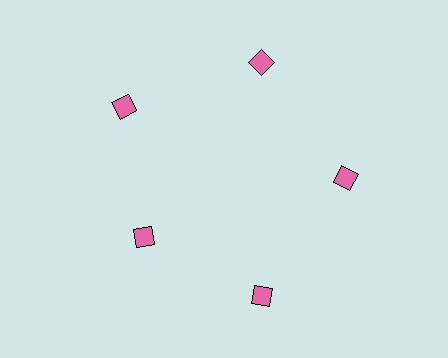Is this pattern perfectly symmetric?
No. The 5 pink squares are arranged in a ring, but one element near the 8 o'clock position is pulled inward toward the center, breaking the 5-fold rotational symmetry.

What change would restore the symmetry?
The symmetry would be restored by moving it outward, back onto the ring so that all 5 squares sit at equal angles and equal distance from the center.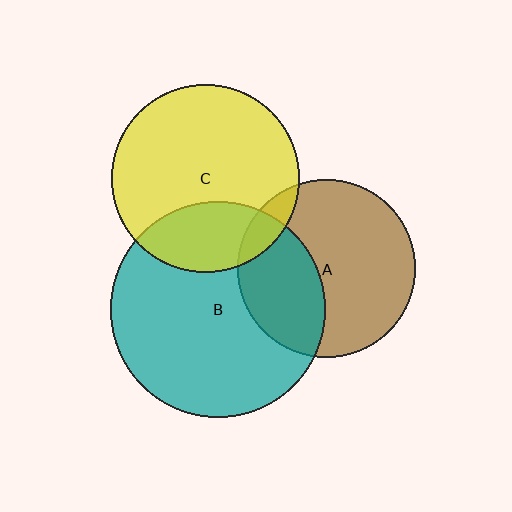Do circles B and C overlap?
Yes.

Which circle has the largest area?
Circle B (teal).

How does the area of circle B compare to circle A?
Approximately 1.5 times.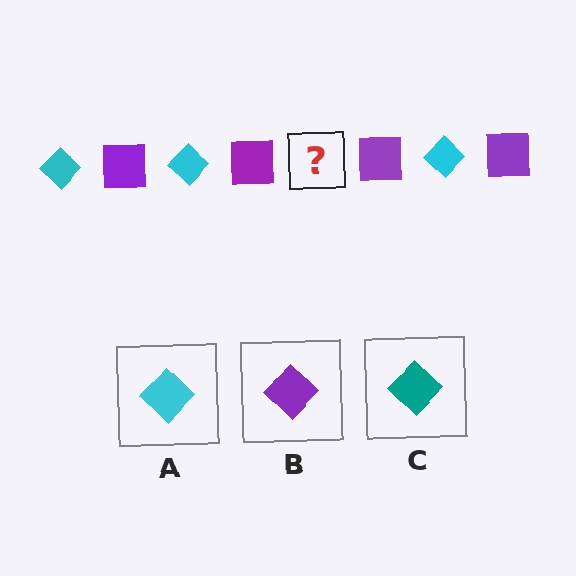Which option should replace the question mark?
Option A.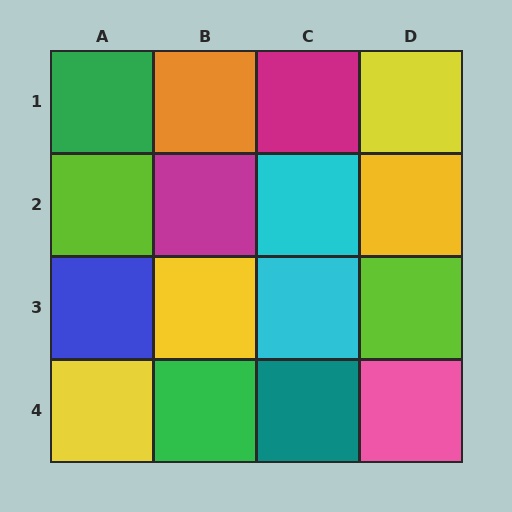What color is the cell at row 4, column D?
Pink.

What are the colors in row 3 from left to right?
Blue, yellow, cyan, lime.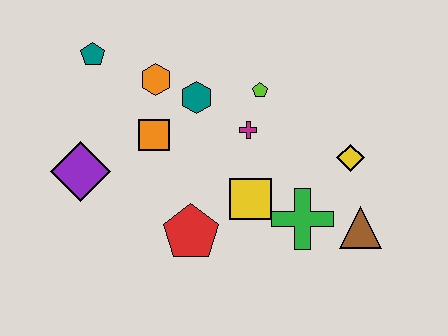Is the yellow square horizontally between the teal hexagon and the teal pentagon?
No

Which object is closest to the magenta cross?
The lime pentagon is closest to the magenta cross.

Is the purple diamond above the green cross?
Yes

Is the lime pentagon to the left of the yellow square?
No